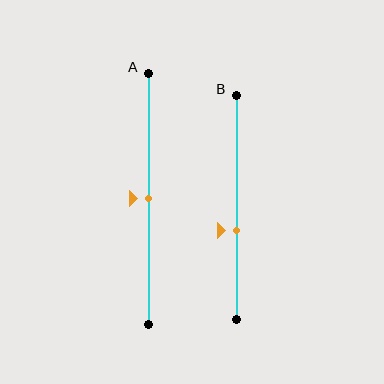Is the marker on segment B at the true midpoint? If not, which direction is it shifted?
No, the marker on segment B is shifted downward by about 10% of the segment length.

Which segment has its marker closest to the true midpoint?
Segment A has its marker closest to the true midpoint.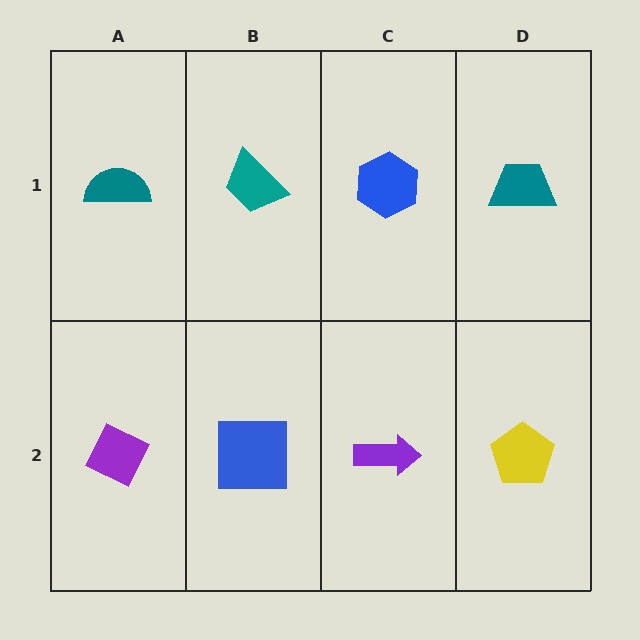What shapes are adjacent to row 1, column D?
A yellow pentagon (row 2, column D), a blue hexagon (row 1, column C).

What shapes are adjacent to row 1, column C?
A purple arrow (row 2, column C), a teal trapezoid (row 1, column B), a teal trapezoid (row 1, column D).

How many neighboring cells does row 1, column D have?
2.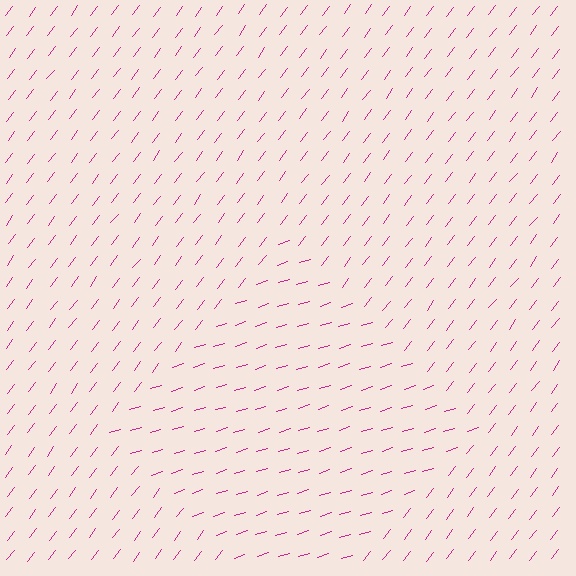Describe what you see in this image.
The image is filled with small magenta line segments. A diamond region in the image has lines oriented differently from the surrounding lines, creating a visible texture boundary.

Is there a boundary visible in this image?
Yes, there is a texture boundary formed by a change in line orientation.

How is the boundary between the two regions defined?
The boundary is defined purely by a change in line orientation (approximately 36 degrees difference). All lines are the same color and thickness.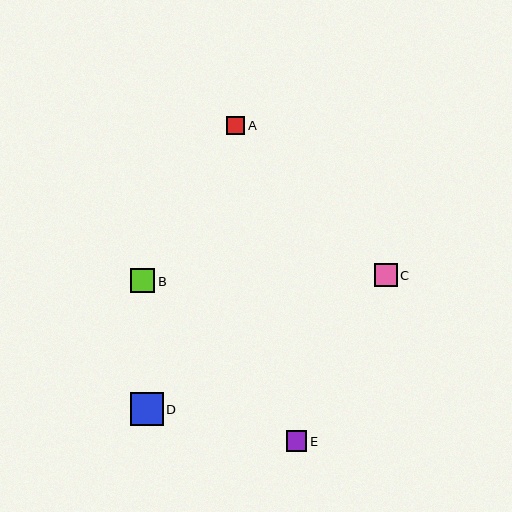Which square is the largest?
Square D is the largest with a size of approximately 33 pixels.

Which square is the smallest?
Square A is the smallest with a size of approximately 18 pixels.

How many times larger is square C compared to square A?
Square C is approximately 1.3 times the size of square A.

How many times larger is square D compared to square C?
Square D is approximately 1.4 times the size of square C.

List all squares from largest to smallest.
From largest to smallest: D, B, C, E, A.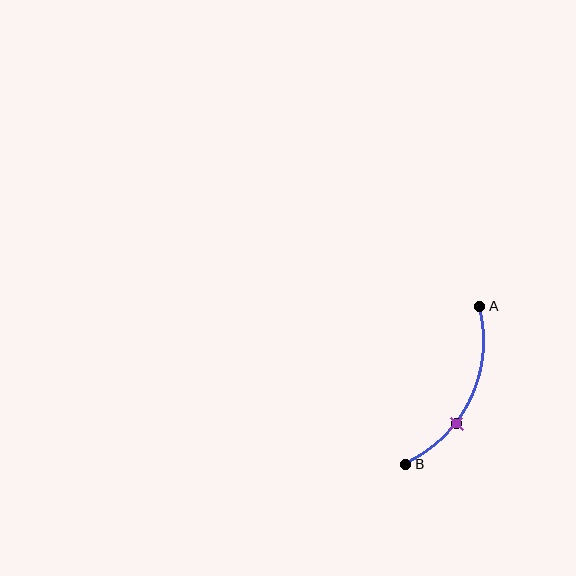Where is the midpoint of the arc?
The arc midpoint is the point on the curve farthest from the straight line joining A and B. It sits to the right of that line.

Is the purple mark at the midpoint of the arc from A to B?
No. The purple mark lies on the arc but is closer to endpoint B. The arc midpoint would be at the point on the curve equidistant along the arc from both A and B.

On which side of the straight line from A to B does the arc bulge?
The arc bulges to the right of the straight line connecting A and B.